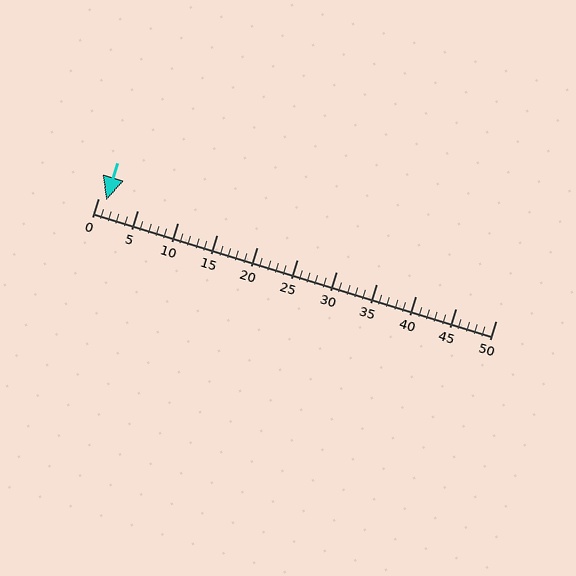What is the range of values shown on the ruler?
The ruler shows values from 0 to 50.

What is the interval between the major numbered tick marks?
The major tick marks are spaced 5 units apart.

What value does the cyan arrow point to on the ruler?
The cyan arrow points to approximately 1.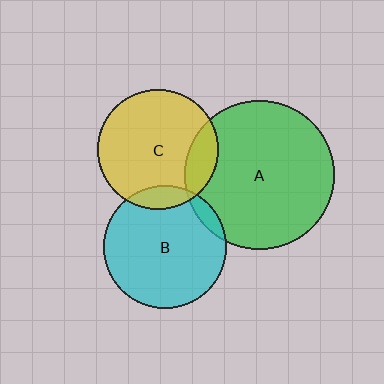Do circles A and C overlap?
Yes.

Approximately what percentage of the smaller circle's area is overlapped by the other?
Approximately 15%.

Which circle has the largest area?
Circle A (green).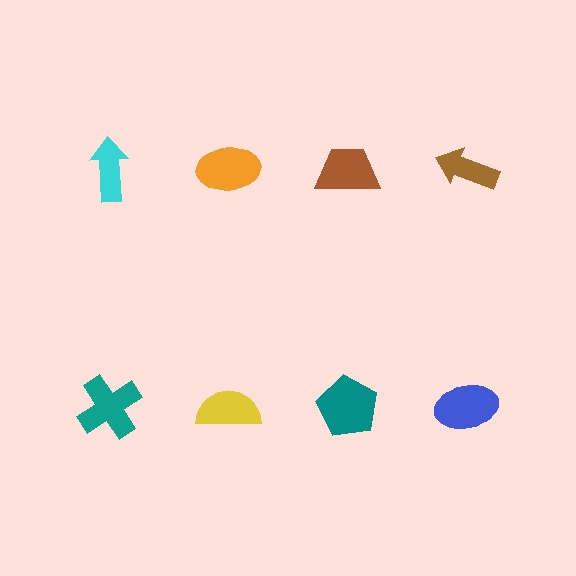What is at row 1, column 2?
An orange ellipse.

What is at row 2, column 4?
A blue ellipse.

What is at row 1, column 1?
A cyan arrow.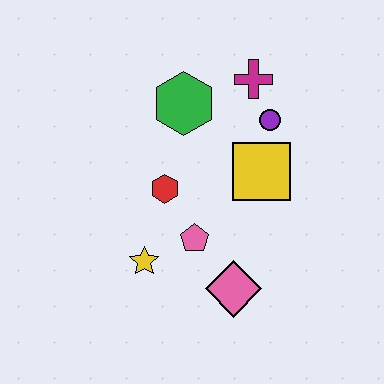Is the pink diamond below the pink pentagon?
Yes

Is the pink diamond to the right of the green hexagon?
Yes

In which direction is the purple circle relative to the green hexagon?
The purple circle is to the right of the green hexagon.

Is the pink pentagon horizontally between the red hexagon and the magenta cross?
Yes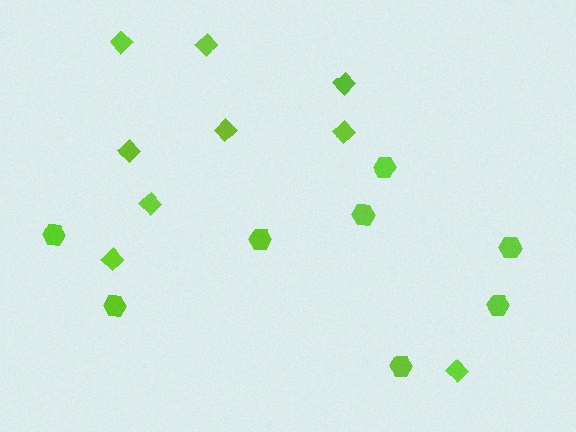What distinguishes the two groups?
There are 2 groups: one group of hexagons (8) and one group of diamonds (9).